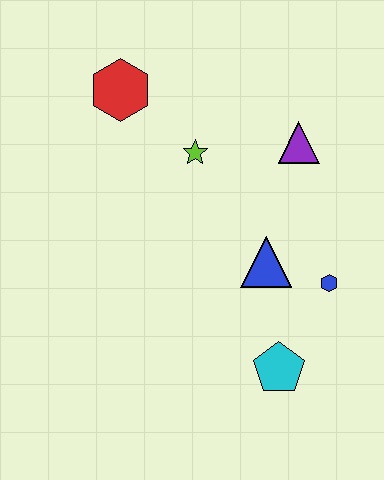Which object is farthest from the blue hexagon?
The red hexagon is farthest from the blue hexagon.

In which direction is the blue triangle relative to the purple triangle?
The blue triangle is below the purple triangle.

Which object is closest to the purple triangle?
The lime star is closest to the purple triangle.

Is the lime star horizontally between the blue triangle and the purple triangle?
No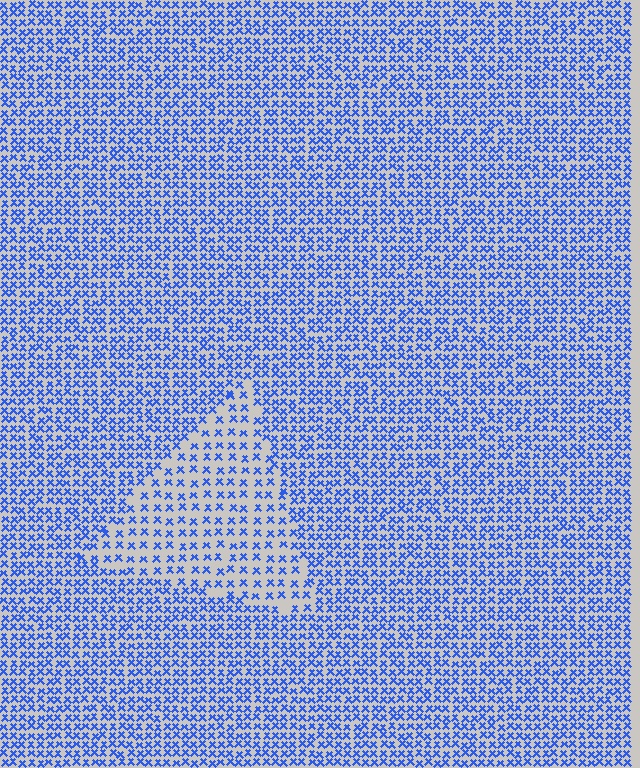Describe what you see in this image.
The image contains small blue elements arranged at two different densities. A triangle-shaped region is visible where the elements are less densely packed than the surrounding area.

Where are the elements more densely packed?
The elements are more densely packed outside the triangle boundary.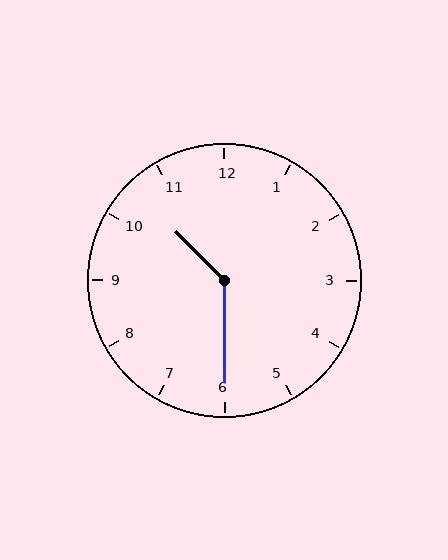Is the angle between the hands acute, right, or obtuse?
It is obtuse.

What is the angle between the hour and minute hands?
Approximately 135 degrees.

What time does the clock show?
10:30.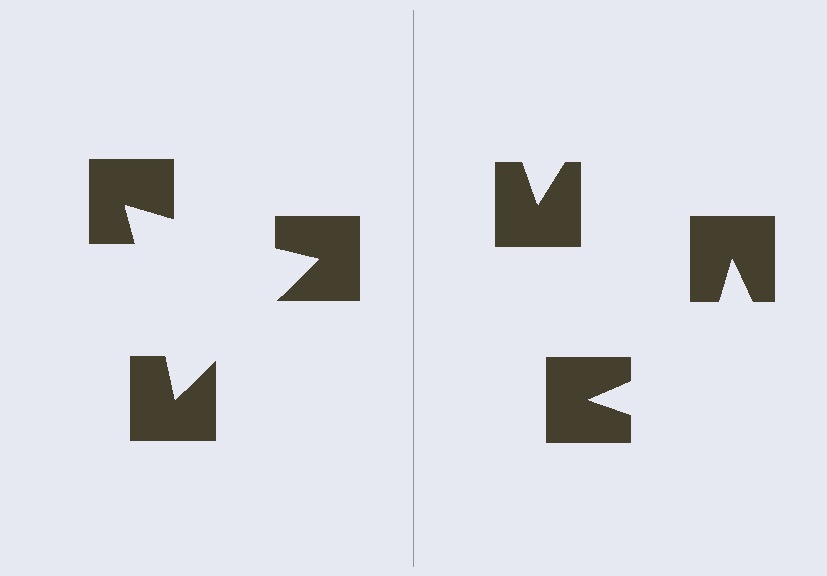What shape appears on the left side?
An illusory triangle.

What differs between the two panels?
The notched squares are positioned identically on both sides; only the wedge orientations differ. On the left they align to a triangle; on the right they are misaligned.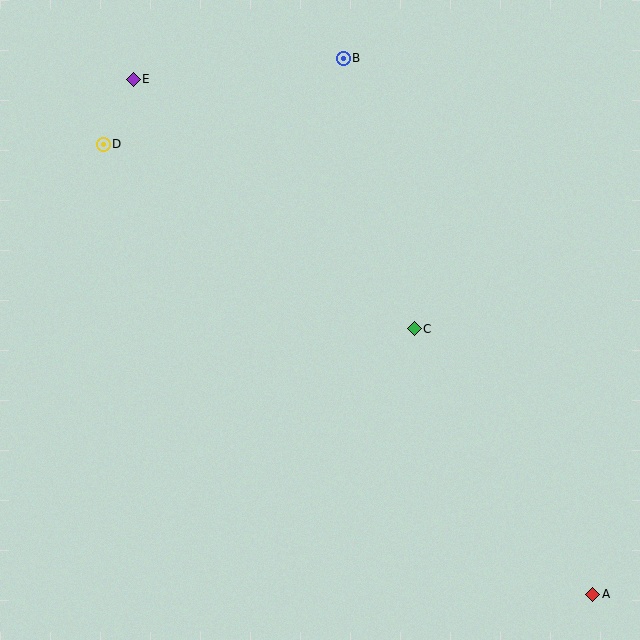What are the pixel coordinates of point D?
Point D is at (103, 144).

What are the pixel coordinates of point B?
Point B is at (343, 58).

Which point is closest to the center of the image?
Point C at (414, 329) is closest to the center.